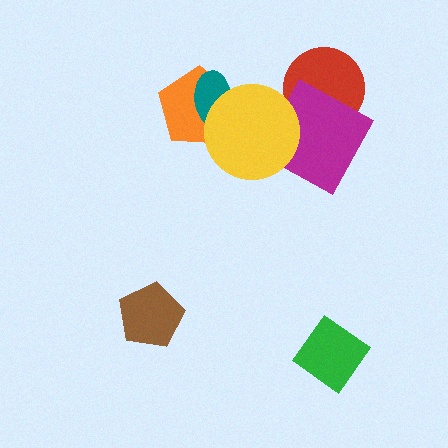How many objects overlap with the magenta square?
2 objects overlap with the magenta square.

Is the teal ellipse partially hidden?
Yes, it is partially covered by another shape.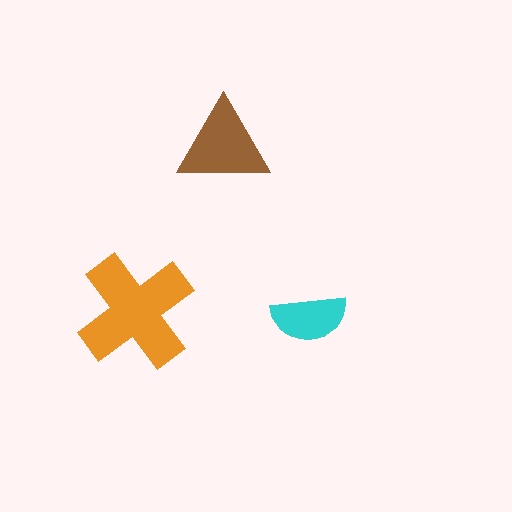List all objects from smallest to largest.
The cyan semicircle, the brown triangle, the orange cross.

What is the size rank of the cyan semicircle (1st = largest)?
3rd.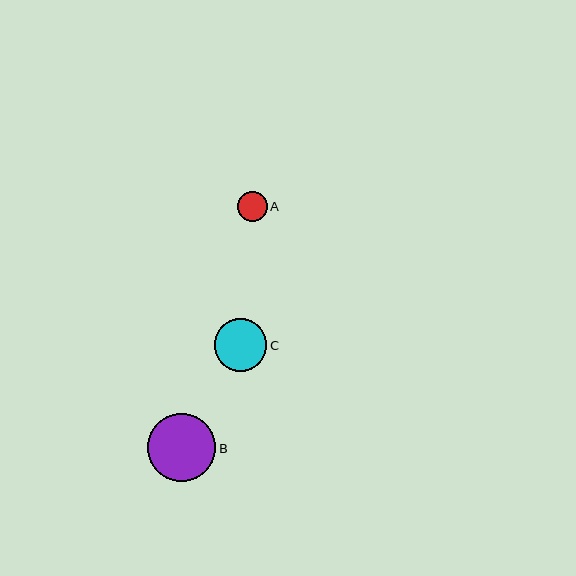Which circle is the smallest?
Circle A is the smallest with a size of approximately 30 pixels.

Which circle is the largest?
Circle B is the largest with a size of approximately 68 pixels.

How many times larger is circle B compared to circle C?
Circle B is approximately 1.3 times the size of circle C.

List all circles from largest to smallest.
From largest to smallest: B, C, A.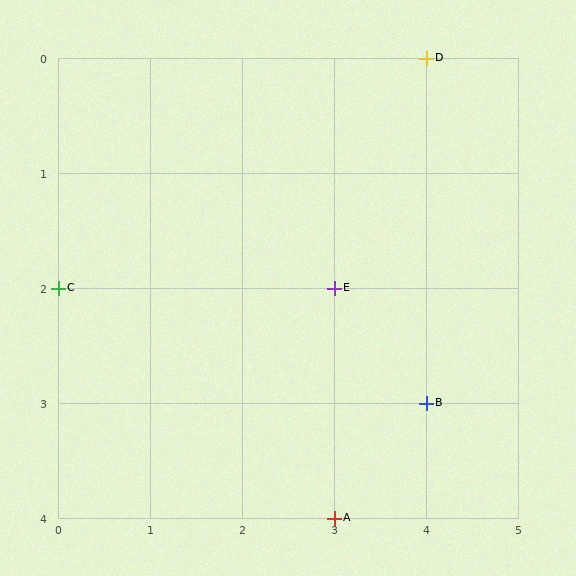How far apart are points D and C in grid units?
Points D and C are 4 columns and 2 rows apart (about 4.5 grid units diagonally).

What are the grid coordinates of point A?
Point A is at grid coordinates (3, 4).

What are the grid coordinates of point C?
Point C is at grid coordinates (0, 2).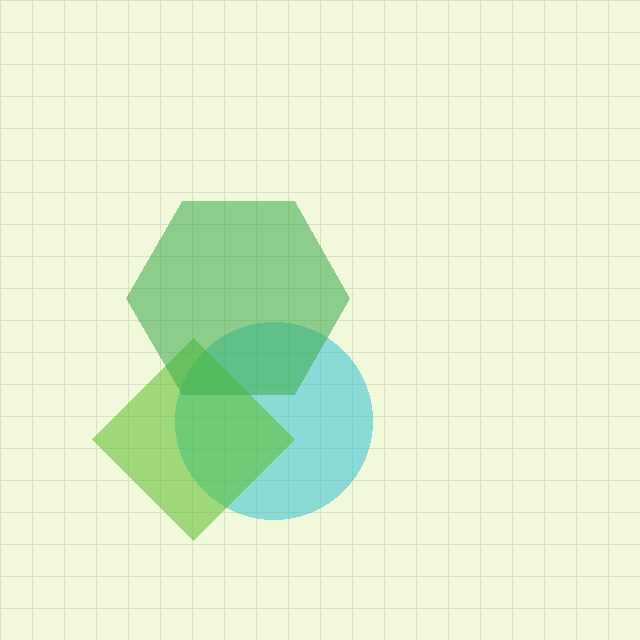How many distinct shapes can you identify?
There are 3 distinct shapes: a cyan circle, a lime diamond, a green hexagon.